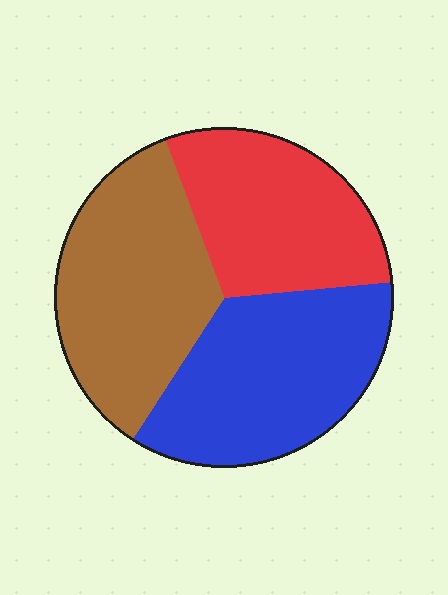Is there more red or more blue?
Blue.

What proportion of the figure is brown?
Brown takes up about one third (1/3) of the figure.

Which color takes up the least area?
Red, at roughly 30%.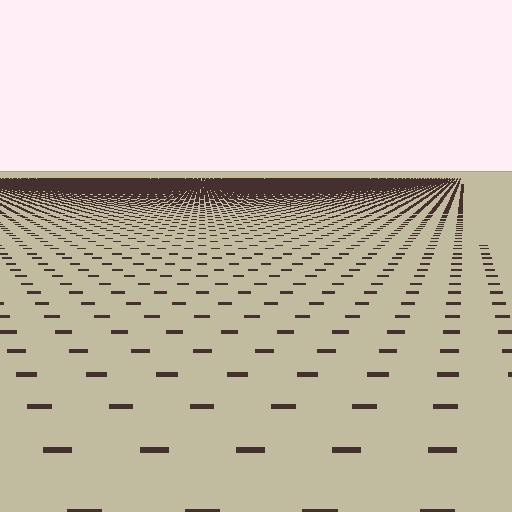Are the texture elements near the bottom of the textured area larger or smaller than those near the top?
Larger. Near the bottom, elements are closer to the viewer and appear at a bigger on-screen size.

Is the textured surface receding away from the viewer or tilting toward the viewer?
The surface is receding away from the viewer. Texture elements get smaller and denser toward the top.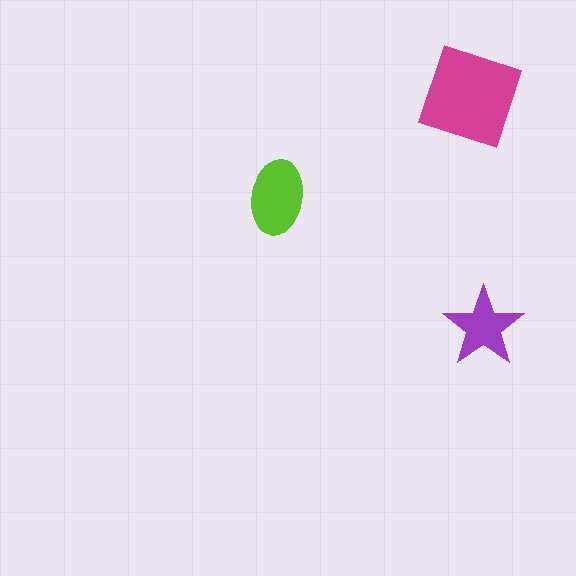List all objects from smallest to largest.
The purple star, the lime ellipse, the magenta diamond.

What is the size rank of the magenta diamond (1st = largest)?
1st.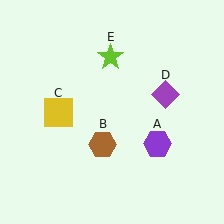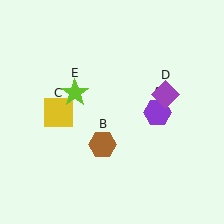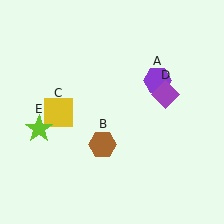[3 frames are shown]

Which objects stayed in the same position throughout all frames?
Brown hexagon (object B) and yellow square (object C) and purple diamond (object D) remained stationary.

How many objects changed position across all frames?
2 objects changed position: purple hexagon (object A), lime star (object E).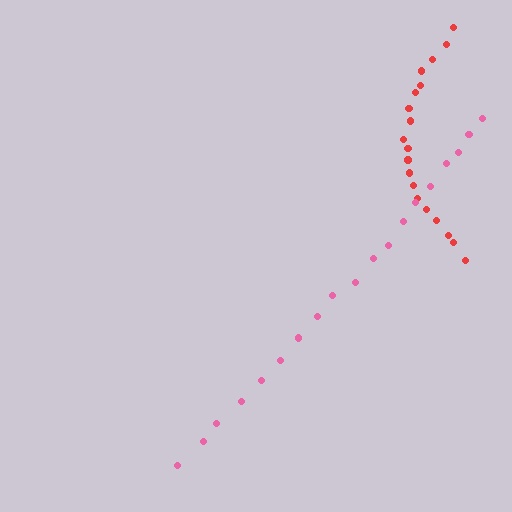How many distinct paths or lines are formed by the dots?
There are 2 distinct paths.